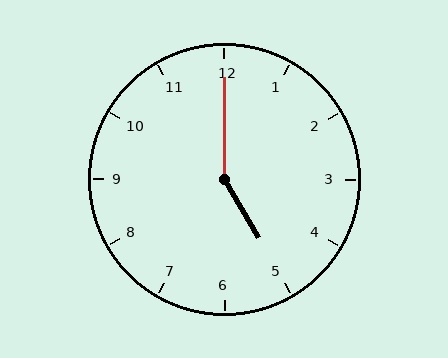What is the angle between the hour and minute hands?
Approximately 150 degrees.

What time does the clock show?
5:00.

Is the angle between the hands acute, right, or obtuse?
It is obtuse.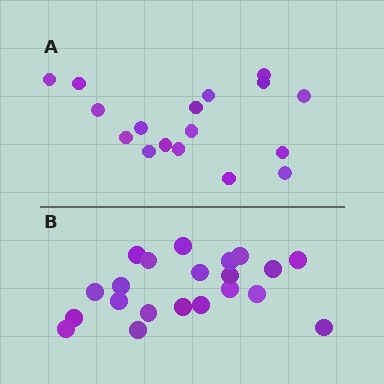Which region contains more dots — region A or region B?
Region B (the bottom region) has more dots.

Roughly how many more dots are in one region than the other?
Region B has about 4 more dots than region A.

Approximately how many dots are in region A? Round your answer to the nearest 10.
About 20 dots. (The exact count is 17, which rounds to 20.)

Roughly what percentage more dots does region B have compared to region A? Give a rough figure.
About 25% more.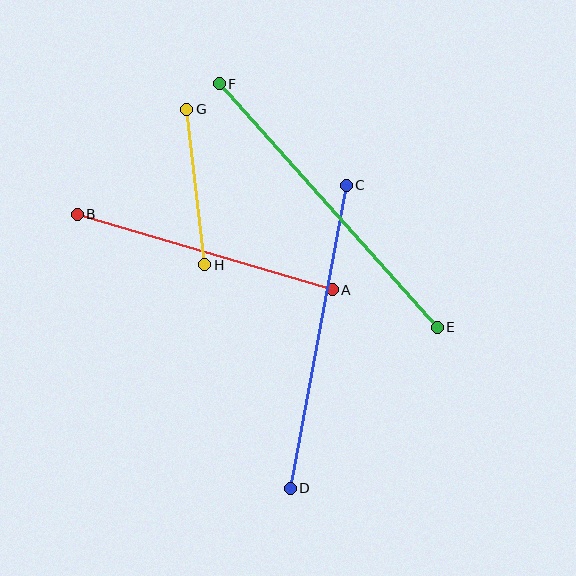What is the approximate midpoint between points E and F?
The midpoint is at approximately (328, 205) pixels.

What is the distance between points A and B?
The distance is approximately 266 pixels.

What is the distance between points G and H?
The distance is approximately 157 pixels.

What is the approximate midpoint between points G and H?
The midpoint is at approximately (196, 187) pixels.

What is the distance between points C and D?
The distance is approximately 308 pixels.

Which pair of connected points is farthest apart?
Points E and F are farthest apart.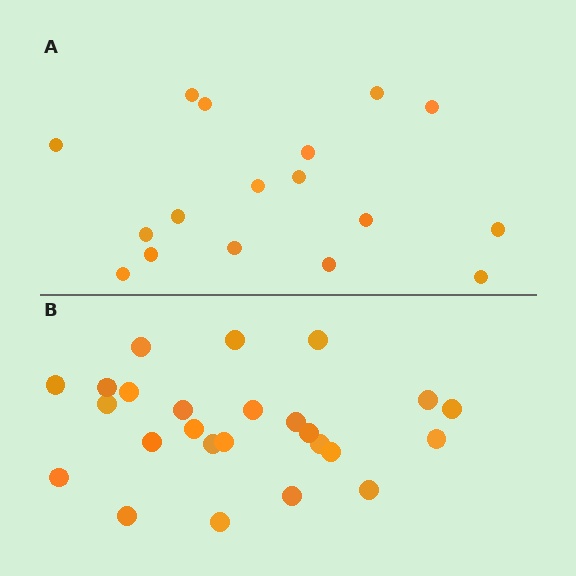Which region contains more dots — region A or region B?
Region B (the bottom region) has more dots.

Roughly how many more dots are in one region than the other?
Region B has roughly 8 or so more dots than region A.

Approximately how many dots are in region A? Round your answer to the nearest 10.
About 20 dots. (The exact count is 17, which rounds to 20.)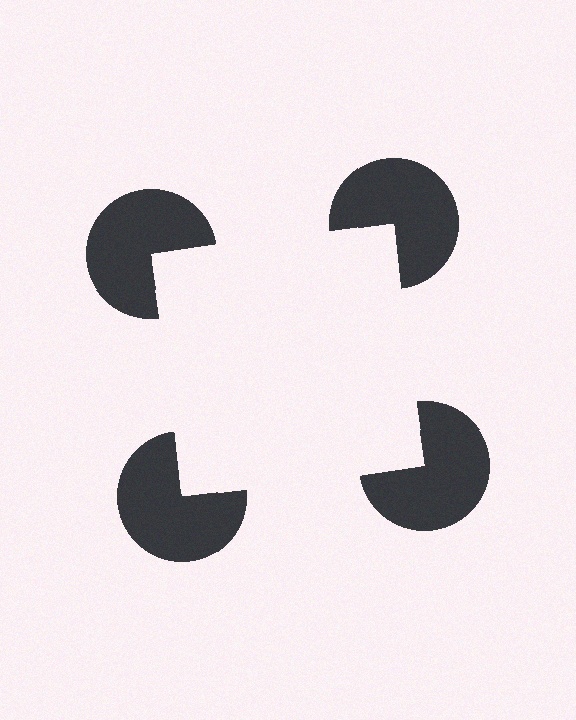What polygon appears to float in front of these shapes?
An illusory square — its edges are inferred from the aligned wedge cuts in the pac-man discs, not physically drawn.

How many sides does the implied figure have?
4 sides.